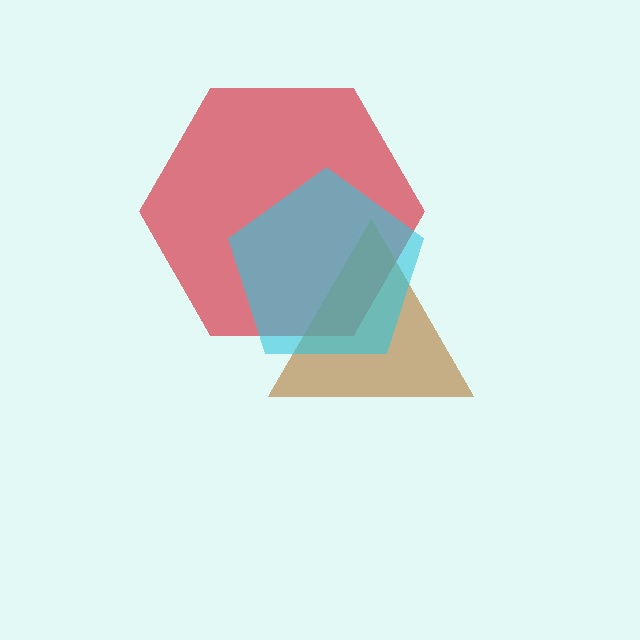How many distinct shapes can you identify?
There are 3 distinct shapes: a red hexagon, a brown triangle, a cyan pentagon.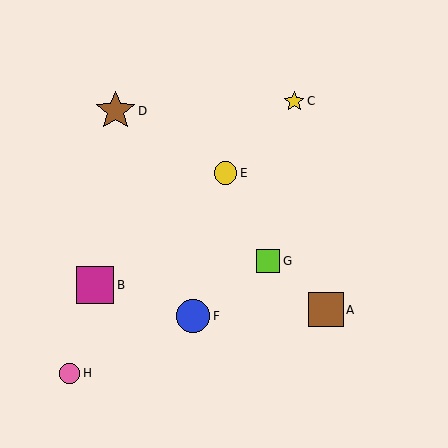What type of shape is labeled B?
Shape B is a magenta square.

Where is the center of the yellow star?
The center of the yellow star is at (294, 101).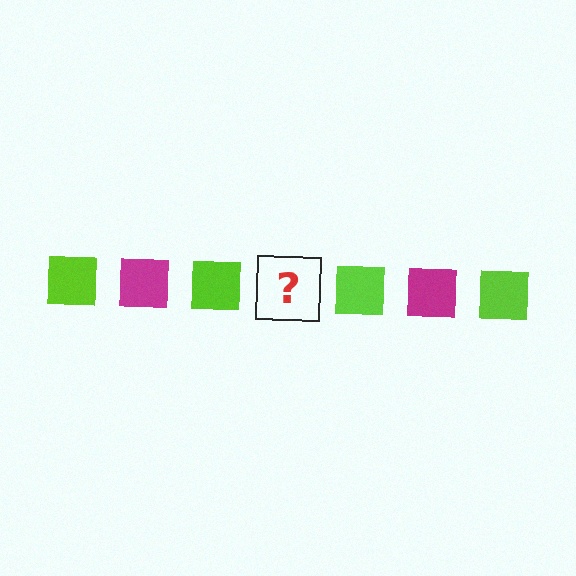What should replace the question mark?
The question mark should be replaced with a magenta square.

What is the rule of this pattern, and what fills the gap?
The rule is that the pattern cycles through lime, magenta squares. The gap should be filled with a magenta square.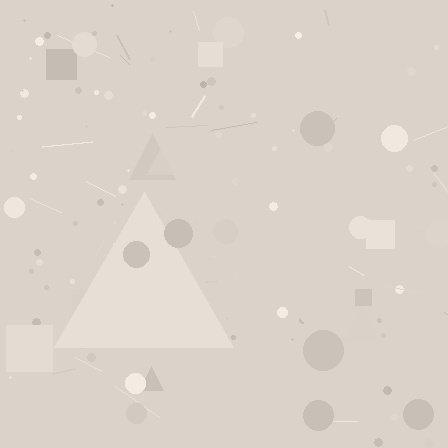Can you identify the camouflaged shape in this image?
The camouflaged shape is a triangle.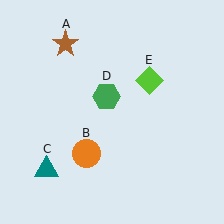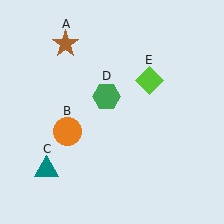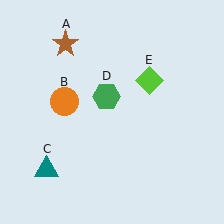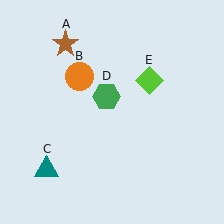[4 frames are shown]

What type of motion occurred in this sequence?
The orange circle (object B) rotated clockwise around the center of the scene.